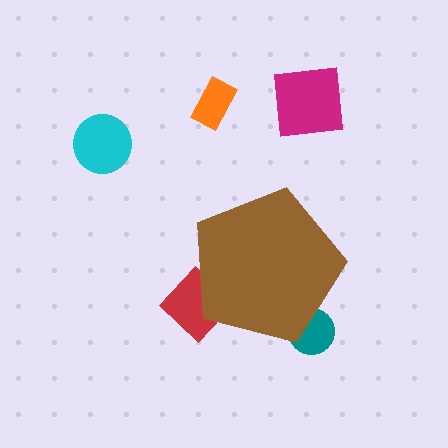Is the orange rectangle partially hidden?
No, the orange rectangle is fully visible.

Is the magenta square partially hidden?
No, the magenta square is fully visible.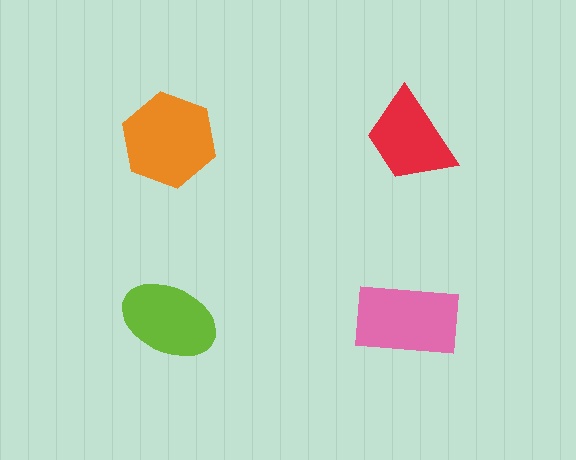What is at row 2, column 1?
A lime ellipse.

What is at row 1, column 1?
An orange hexagon.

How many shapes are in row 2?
2 shapes.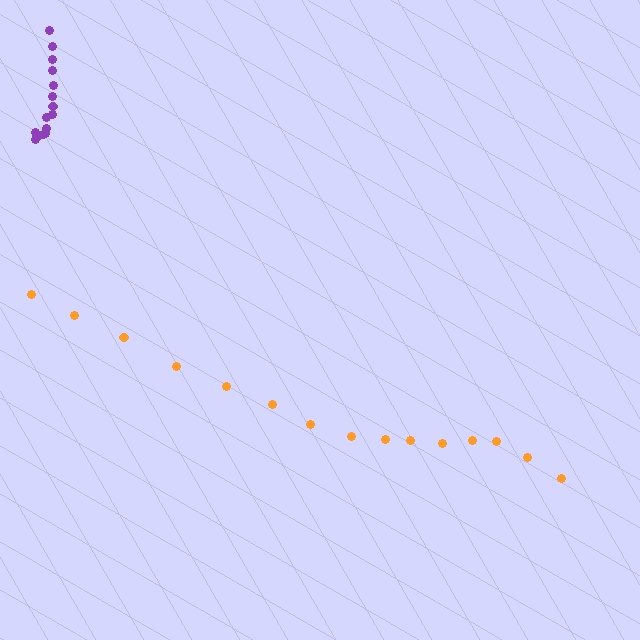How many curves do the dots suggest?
There are 2 distinct paths.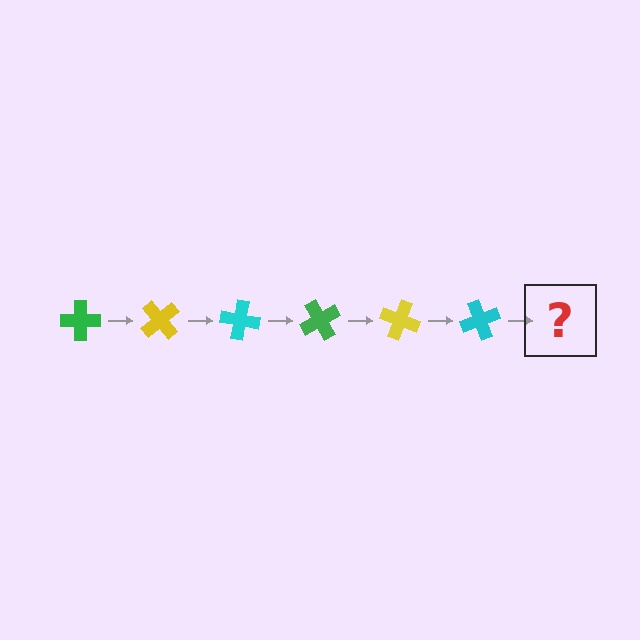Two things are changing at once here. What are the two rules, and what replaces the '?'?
The two rules are that it rotates 50 degrees each step and the color cycles through green, yellow, and cyan. The '?' should be a green cross, rotated 300 degrees from the start.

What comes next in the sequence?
The next element should be a green cross, rotated 300 degrees from the start.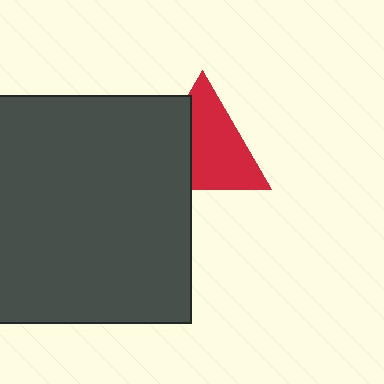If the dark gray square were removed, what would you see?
You would see the complete red triangle.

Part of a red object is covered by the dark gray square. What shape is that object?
It is a triangle.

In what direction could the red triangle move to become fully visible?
The red triangle could move right. That would shift it out from behind the dark gray square entirely.